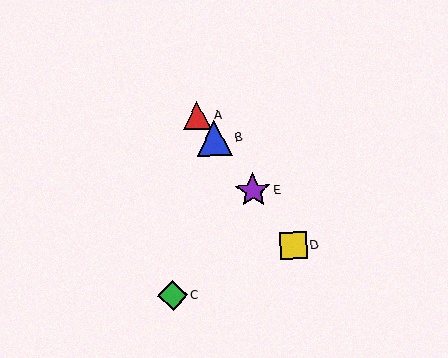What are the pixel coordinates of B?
Object B is at (214, 138).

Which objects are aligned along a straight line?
Objects A, B, D, E are aligned along a straight line.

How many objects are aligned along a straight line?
4 objects (A, B, D, E) are aligned along a straight line.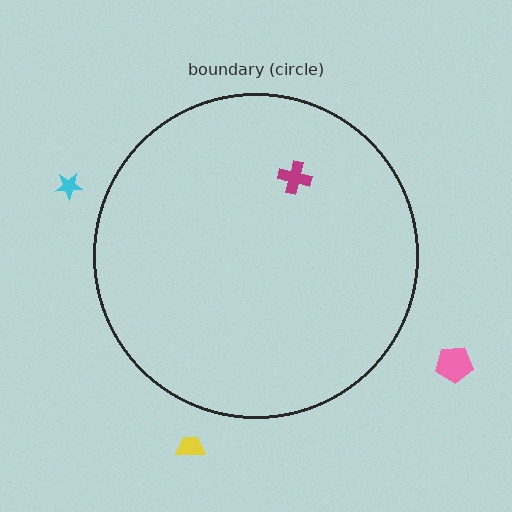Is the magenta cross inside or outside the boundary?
Inside.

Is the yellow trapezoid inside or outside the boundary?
Outside.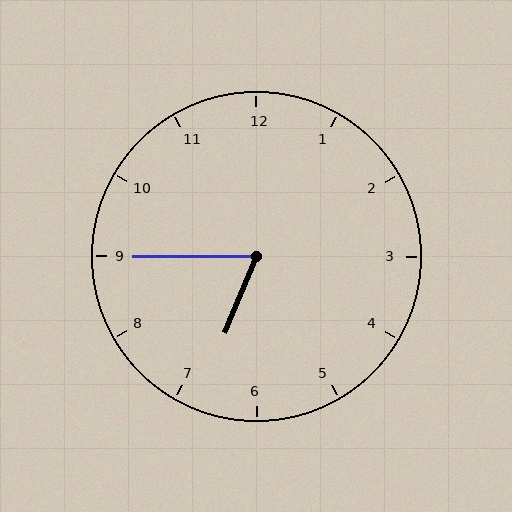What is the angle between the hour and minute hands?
Approximately 68 degrees.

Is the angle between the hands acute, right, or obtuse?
It is acute.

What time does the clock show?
6:45.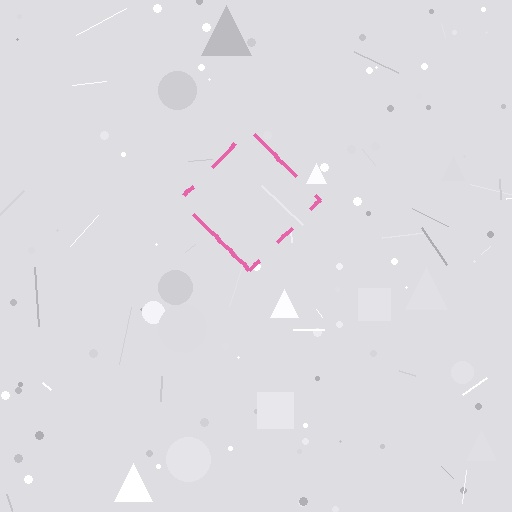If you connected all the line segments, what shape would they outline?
They would outline a diamond.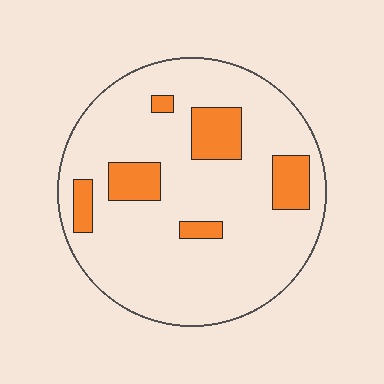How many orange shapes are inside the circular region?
6.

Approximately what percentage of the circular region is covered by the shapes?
Approximately 15%.